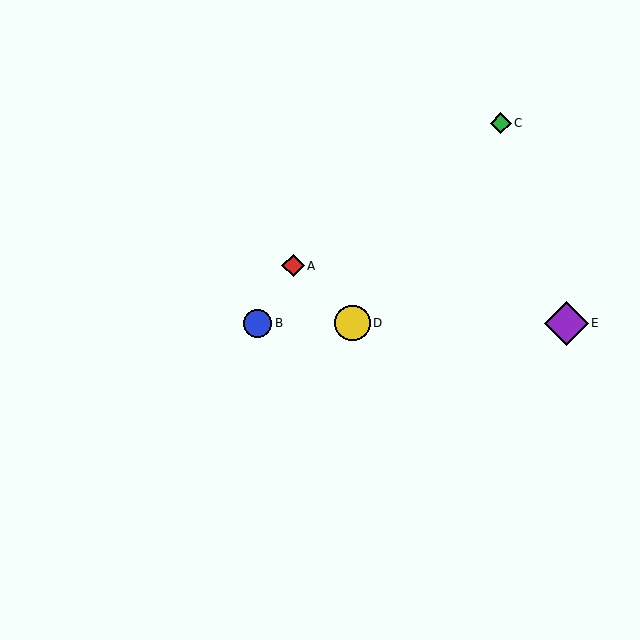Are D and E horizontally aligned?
Yes, both are at y≈323.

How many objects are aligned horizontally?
3 objects (B, D, E) are aligned horizontally.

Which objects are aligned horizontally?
Objects B, D, E are aligned horizontally.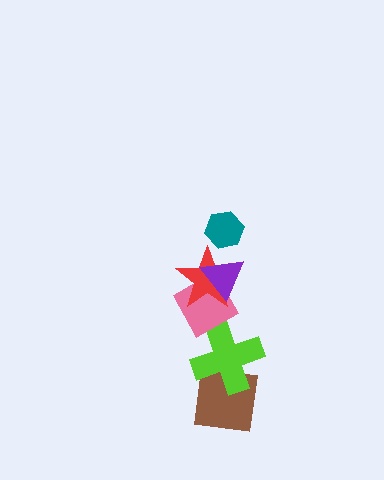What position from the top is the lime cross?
The lime cross is 5th from the top.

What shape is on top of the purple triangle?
The teal hexagon is on top of the purple triangle.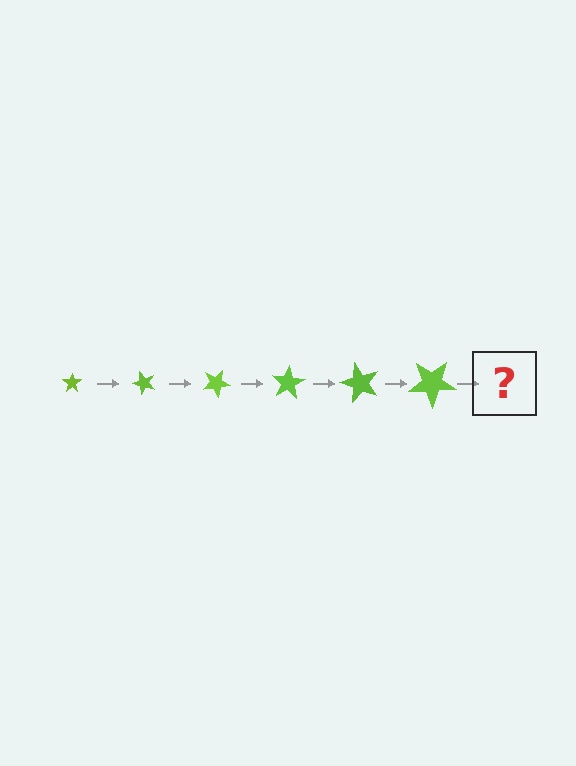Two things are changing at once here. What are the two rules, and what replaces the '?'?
The two rules are that the star grows larger each step and it rotates 50 degrees each step. The '?' should be a star, larger than the previous one and rotated 300 degrees from the start.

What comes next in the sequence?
The next element should be a star, larger than the previous one and rotated 300 degrees from the start.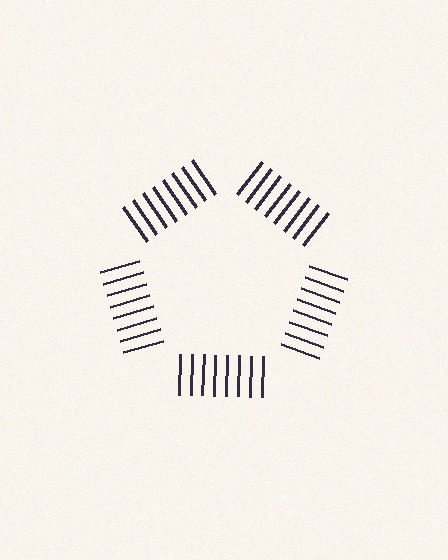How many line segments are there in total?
40 — 8 along each of the 5 edges.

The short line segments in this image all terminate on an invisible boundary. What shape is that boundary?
An illusory pentagon — the line segments terminate on its edges but no continuous stroke is drawn.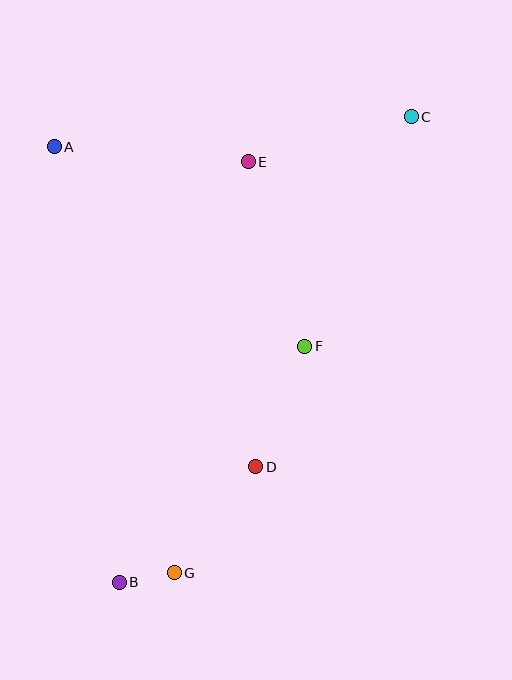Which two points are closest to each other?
Points B and G are closest to each other.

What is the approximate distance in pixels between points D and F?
The distance between D and F is approximately 130 pixels.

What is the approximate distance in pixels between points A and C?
The distance between A and C is approximately 358 pixels.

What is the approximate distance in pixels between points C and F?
The distance between C and F is approximately 253 pixels.